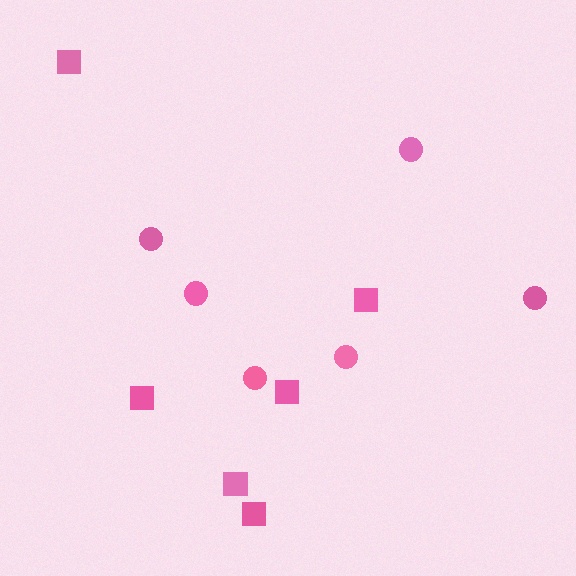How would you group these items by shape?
There are 2 groups: one group of circles (6) and one group of squares (6).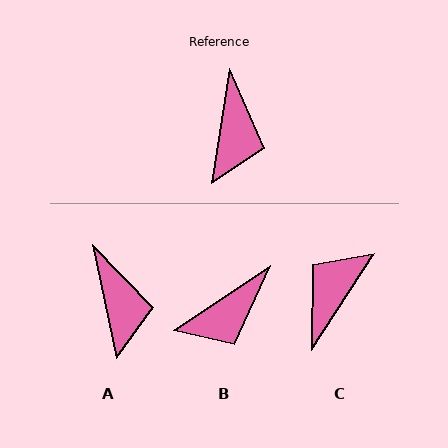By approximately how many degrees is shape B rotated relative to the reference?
Approximately 48 degrees clockwise.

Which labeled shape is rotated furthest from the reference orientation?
C, about 156 degrees away.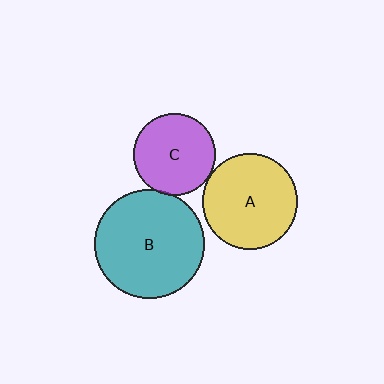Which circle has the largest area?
Circle B (teal).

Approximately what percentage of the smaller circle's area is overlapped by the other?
Approximately 5%.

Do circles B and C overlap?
Yes.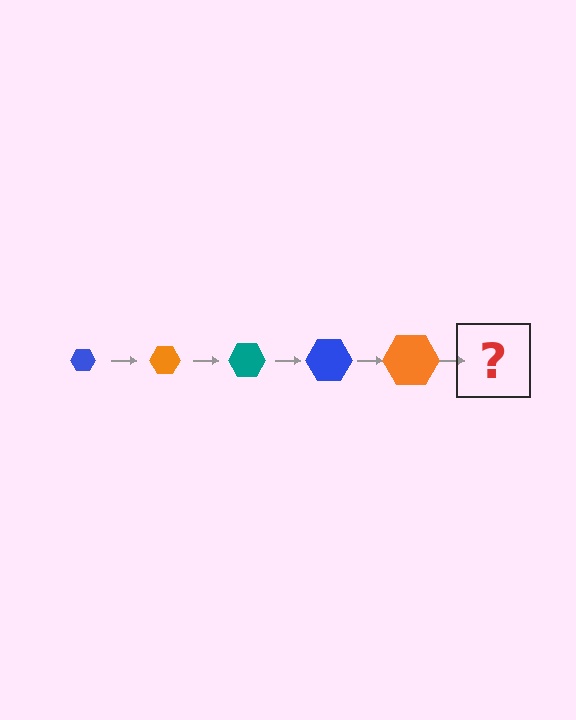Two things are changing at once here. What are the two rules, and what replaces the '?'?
The two rules are that the hexagon grows larger each step and the color cycles through blue, orange, and teal. The '?' should be a teal hexagon, larger than the previous one.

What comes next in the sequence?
The next element should be a teal hexagon, larger than the previous one.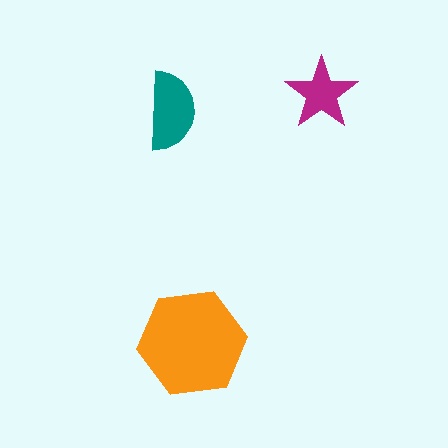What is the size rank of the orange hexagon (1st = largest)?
1st.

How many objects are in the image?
There are 3 objects in the image.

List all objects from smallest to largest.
The magenta star, the teal semicircle, the orange hexagon.